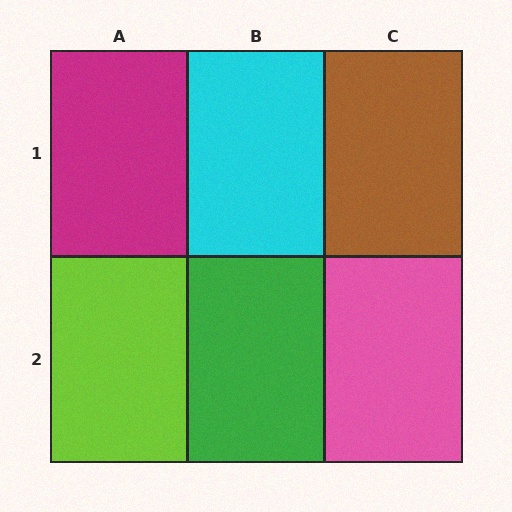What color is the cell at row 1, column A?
Magenta.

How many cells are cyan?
1 cell is cyan.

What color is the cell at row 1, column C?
Brown.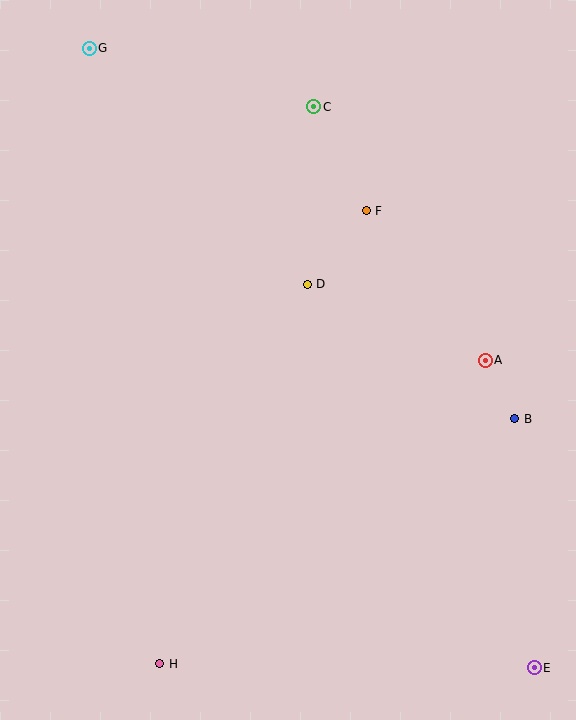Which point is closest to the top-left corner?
Point G is closest to the top-left corner.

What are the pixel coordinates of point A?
Point A is at (485, 360).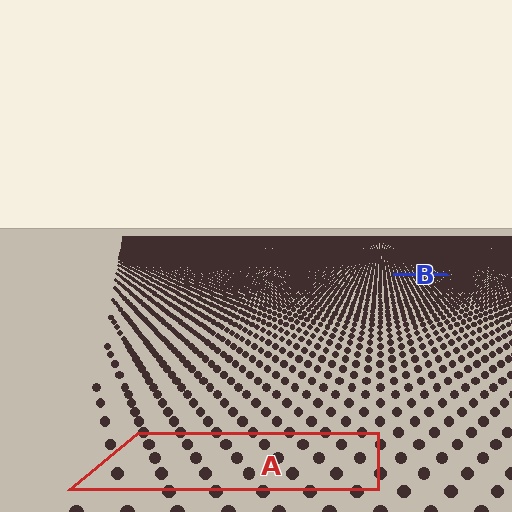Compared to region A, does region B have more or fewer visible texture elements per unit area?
Region B has more texture elements per unit area — they are packed more densely because it is farther away.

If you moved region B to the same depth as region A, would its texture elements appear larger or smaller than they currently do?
They would appear larger. At a closer depth, the same texture elements are projected at a bigger on-screen size.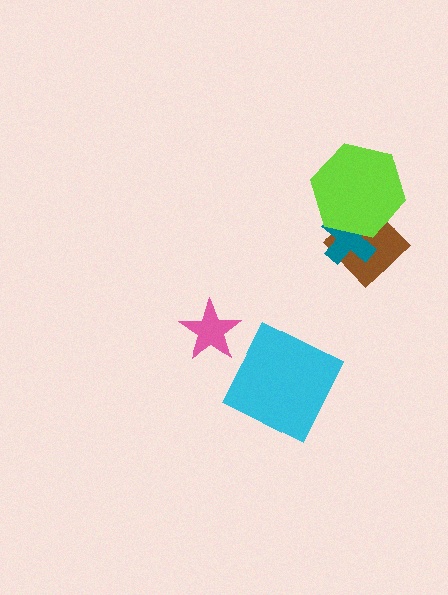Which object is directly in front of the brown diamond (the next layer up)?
The teal cross is directly in front of the brown diamond.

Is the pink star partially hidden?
No, no other shape covers it.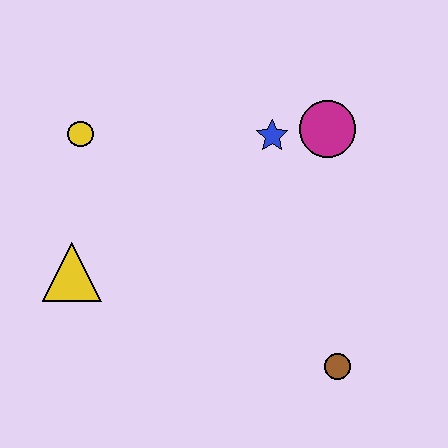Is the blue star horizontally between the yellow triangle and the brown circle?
Yes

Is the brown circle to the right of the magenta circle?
Yes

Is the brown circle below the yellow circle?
Yes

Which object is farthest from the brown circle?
The yellow circle is farthest from the brown circle.